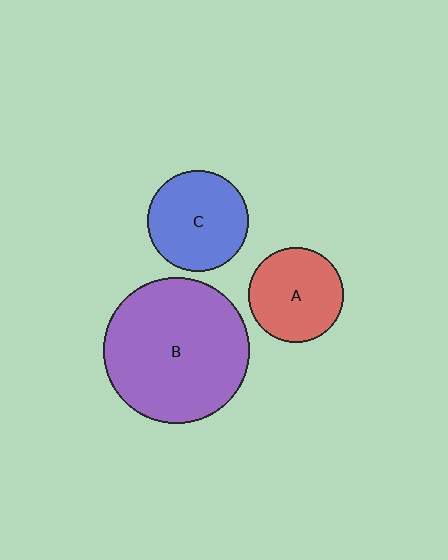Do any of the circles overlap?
No, none of the circles overlap.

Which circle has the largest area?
Circle B (purple).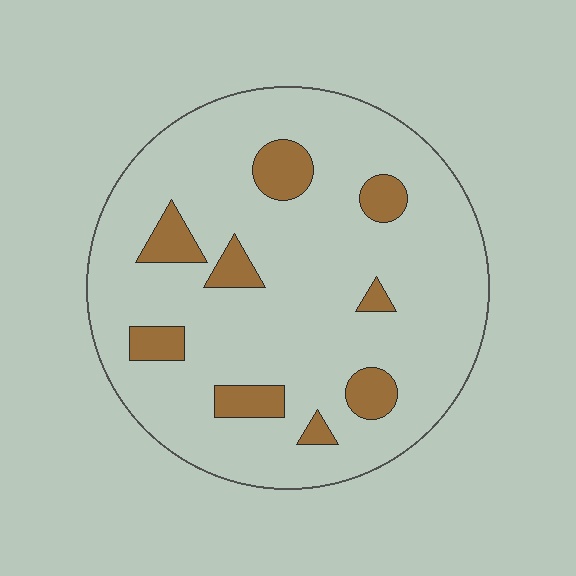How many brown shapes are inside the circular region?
9.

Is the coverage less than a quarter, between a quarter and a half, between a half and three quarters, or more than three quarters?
Less than a quarter.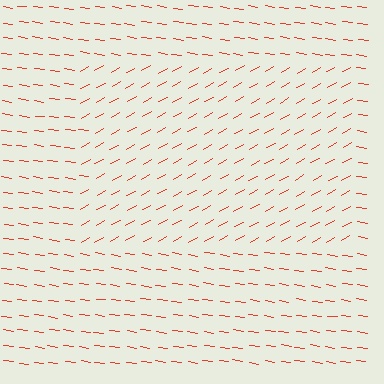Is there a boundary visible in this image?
Yes, there is a texture boundary formed by a change in line orientation.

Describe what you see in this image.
The image is filled with small red line segments. A rectangle region in the image has lines oriented differently from the surrounding lines, creating a visible texture boundary.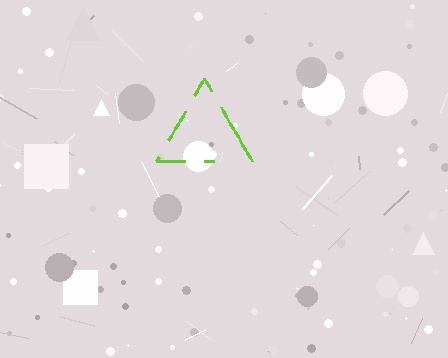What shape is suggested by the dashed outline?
The dashed outline suggests a triangle.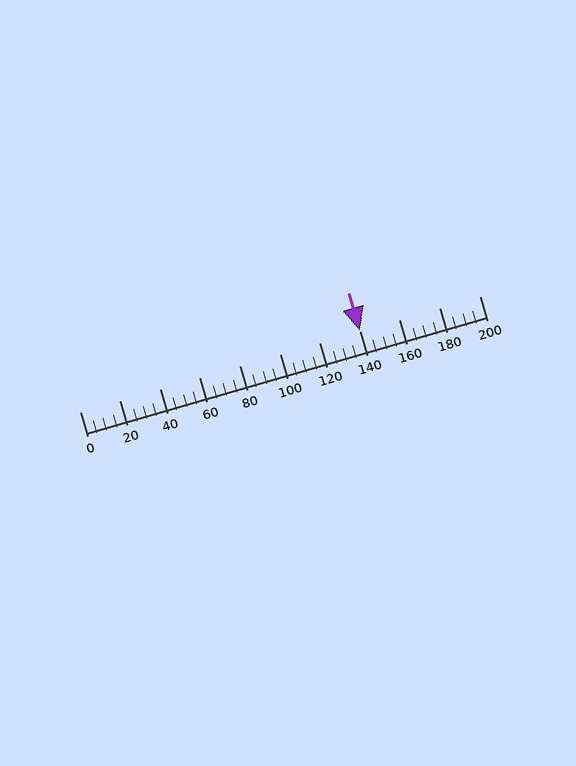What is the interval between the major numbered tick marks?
The major tick marks are spaced 20 units apart.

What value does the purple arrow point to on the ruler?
The purple arrow points to approximately 140.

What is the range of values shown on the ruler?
The ruler shows values from 0 to 200.